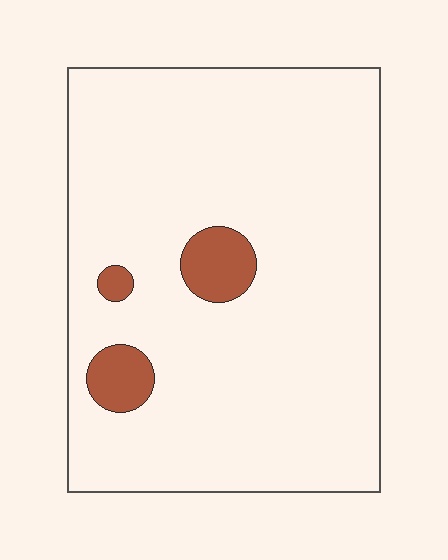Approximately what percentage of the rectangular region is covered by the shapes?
Approximately 5%.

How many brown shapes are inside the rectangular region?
3.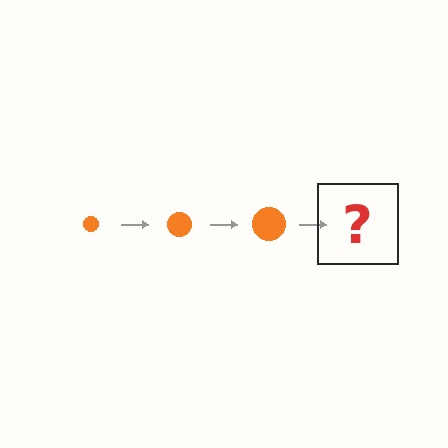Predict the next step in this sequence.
The next step is an orange circle, larger than the previous one.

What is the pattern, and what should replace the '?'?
The pattern is that the circle gets progressively larger each step. The '?' should be an orange circle, larger than the previous one.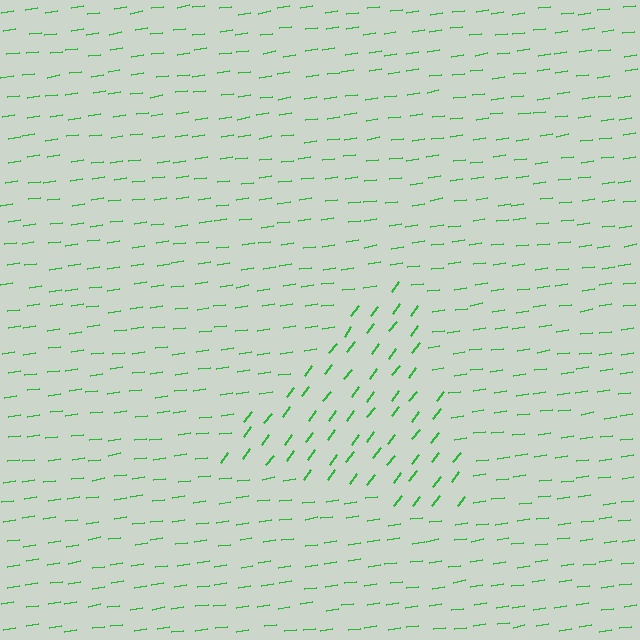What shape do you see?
I see a triangle.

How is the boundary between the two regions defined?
The boundary is defined purely by a change in line orientation (approximately 45 degrees difference). All lines are the same color and thickness.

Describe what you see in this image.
The image is filled with small green line segments. A triangle region in the image has lines oriented differently from the surrounding lines, creating a visible texture boundary.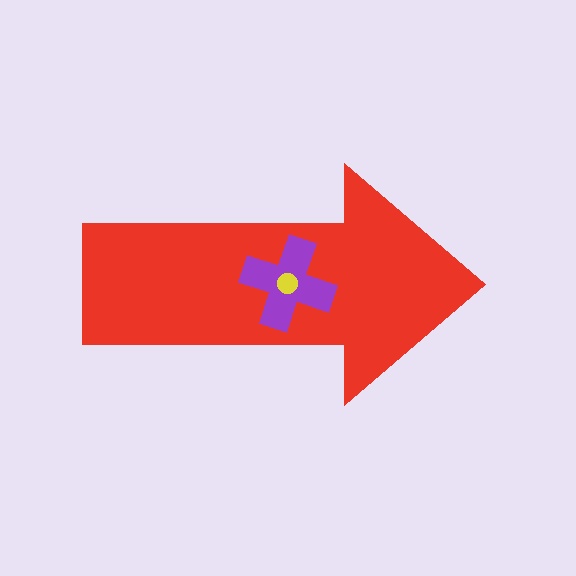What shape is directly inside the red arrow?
The purple cross.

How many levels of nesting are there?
3.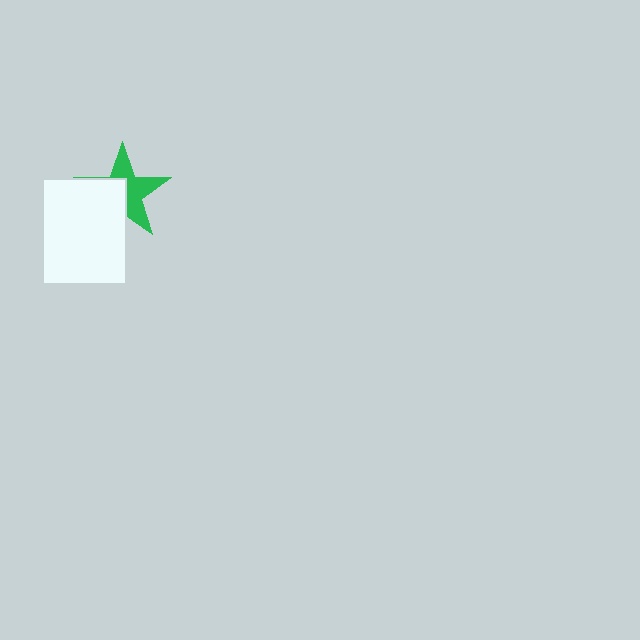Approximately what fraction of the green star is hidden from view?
Roughly 49% of the green star is hidden behind the white rectangle.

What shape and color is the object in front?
The object in front is a white rectangle.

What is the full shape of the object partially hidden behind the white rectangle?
The partially hidden object is a green star.